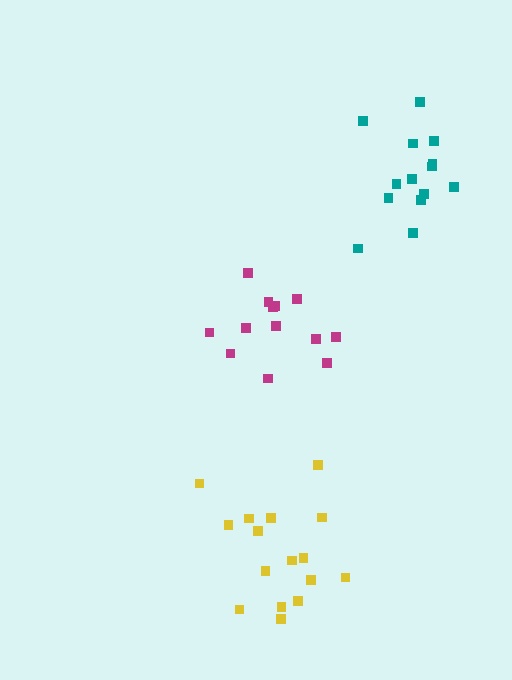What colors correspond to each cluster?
The clusters are colored: magenta, teal, yellow.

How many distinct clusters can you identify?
There are 3 distinct clusters.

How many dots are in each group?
Group 1: 13 dots, Group 2: 14 dots, Group 3: 16 dots (43 total).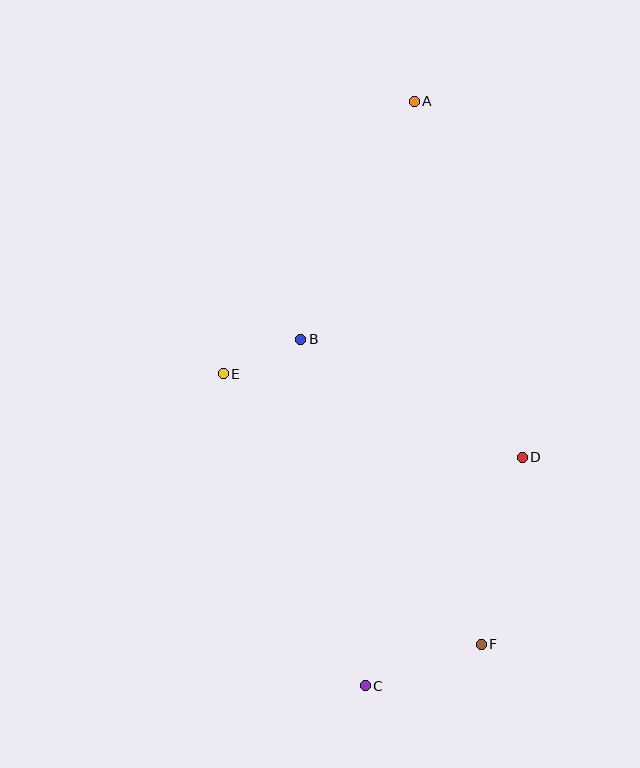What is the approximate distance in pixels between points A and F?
The distance between A and F is approximately 547 pixels.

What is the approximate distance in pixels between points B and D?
The distance between B and D is approximately 251 pixels.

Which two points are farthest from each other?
Points A and C are farthest from each other.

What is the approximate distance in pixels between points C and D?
The distance between C and D is approximately 277 pixels.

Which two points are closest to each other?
Points B and E are closest to each other.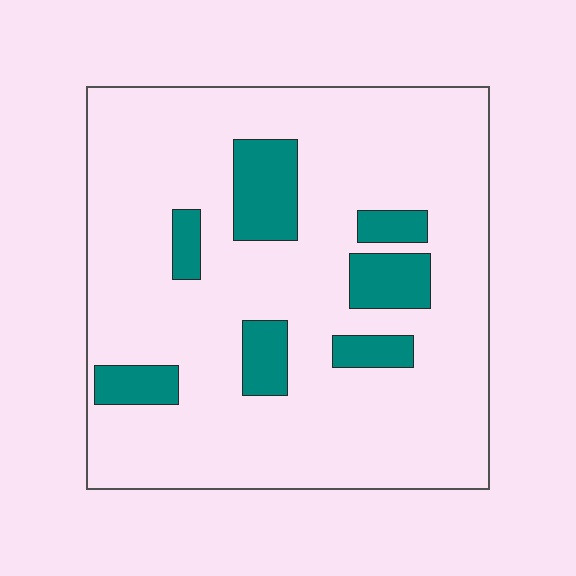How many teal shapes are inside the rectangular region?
7.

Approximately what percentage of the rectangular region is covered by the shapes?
Approximately 15%.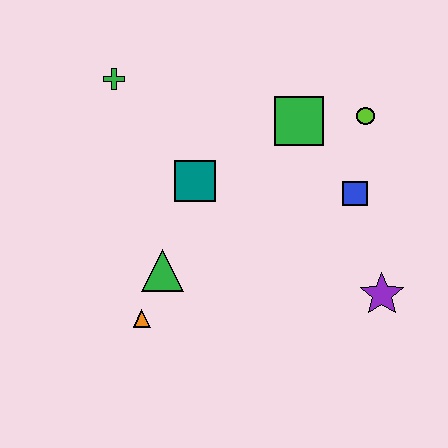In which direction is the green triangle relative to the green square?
The green triangle is below the green square.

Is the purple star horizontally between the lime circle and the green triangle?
No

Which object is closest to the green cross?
The teal square is closest to the green cross.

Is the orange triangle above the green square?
No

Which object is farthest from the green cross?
The purple star is farthest from the green cross.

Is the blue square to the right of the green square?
Yes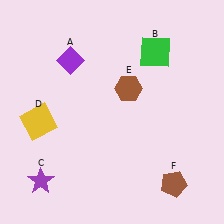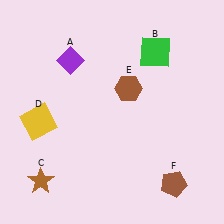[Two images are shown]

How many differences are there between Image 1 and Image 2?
There is 1 difference between the two images.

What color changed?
The star (C) changed from purple in Image 1 to brown in Image 2.